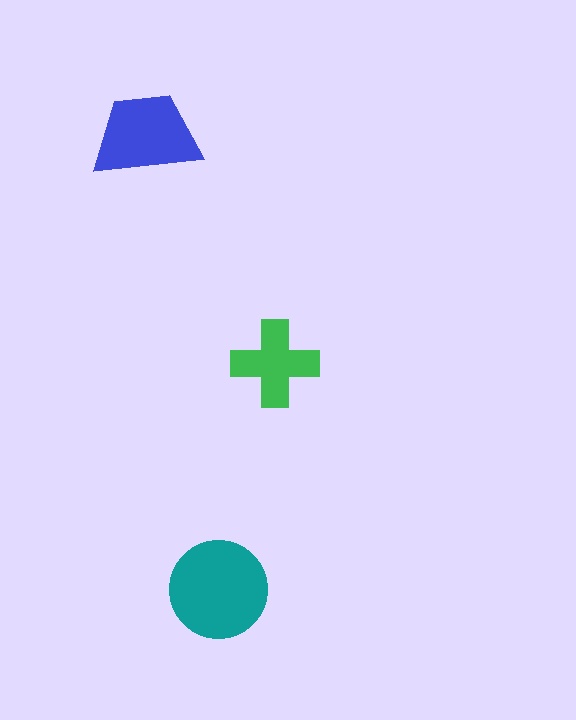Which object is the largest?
The teal circle.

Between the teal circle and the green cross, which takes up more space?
The teal circle.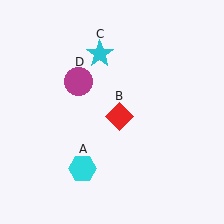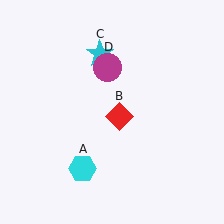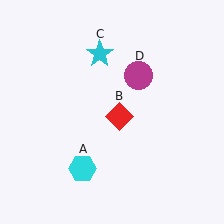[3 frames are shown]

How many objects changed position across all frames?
1 object changed position: magenta circle (object D).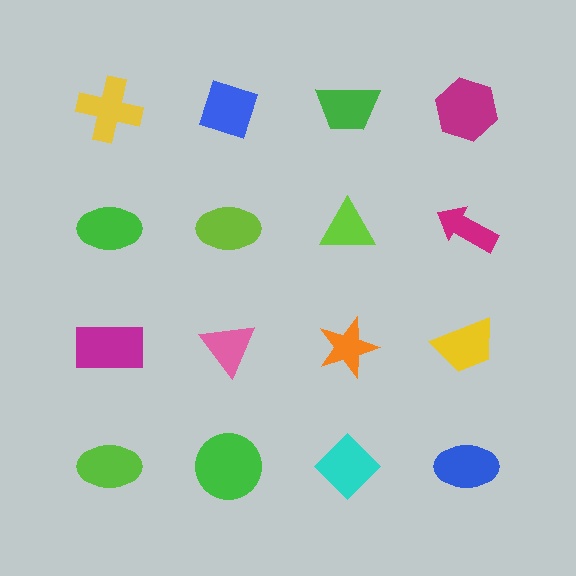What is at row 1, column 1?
A yellow cross.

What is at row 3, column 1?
A magenta rectangle.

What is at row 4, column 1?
A lime ellipse.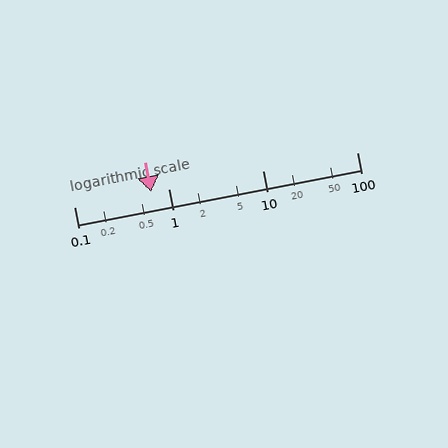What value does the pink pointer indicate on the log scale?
The pointer indicates approximately 0.66.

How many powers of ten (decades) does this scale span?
The scale spans 3 decades, from 0.1 to 100.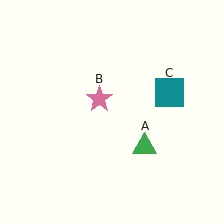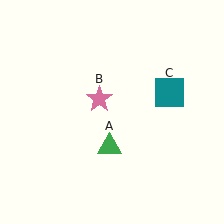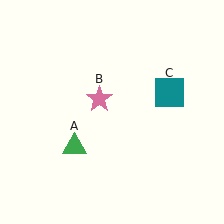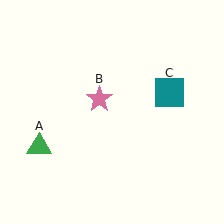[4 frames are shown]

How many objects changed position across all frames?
1 object changed position: green triangle (object A).